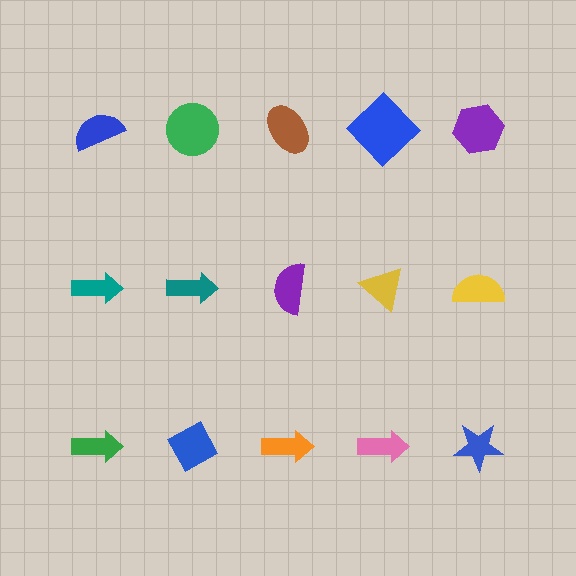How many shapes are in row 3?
5 shapes.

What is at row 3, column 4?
A pink arrow.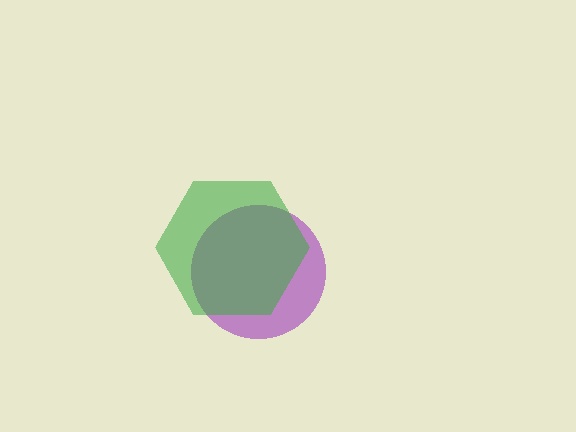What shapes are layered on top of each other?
The layered shapes are: a purple circle, a green hexagon.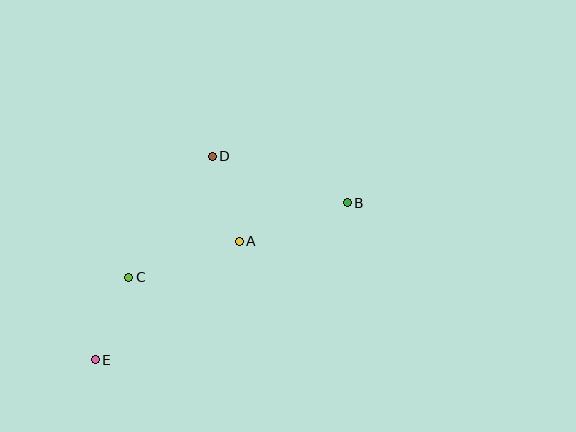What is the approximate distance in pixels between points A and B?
The distance between A and B is approximately 115 pixels.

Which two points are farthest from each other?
Points B and E are farthest from each other.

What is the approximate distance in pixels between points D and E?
The distance between D and E is approximately 235 pixels.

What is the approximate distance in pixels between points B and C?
The distance between B and C is approximately 231 pixels.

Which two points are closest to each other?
Points C and E are closest to each other.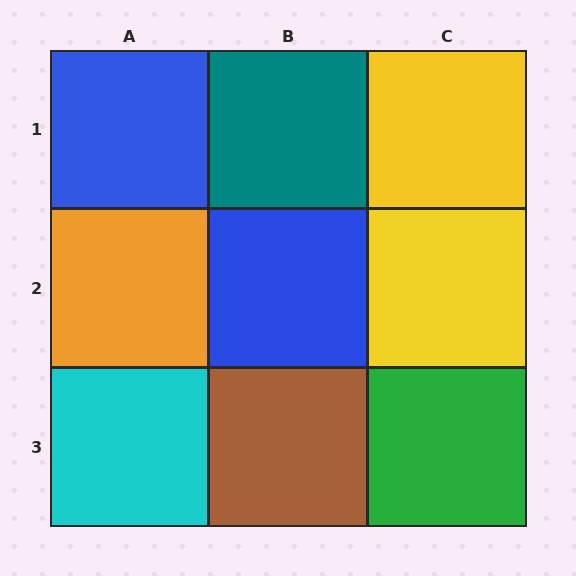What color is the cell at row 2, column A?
Orange.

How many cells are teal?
1 cell is teal.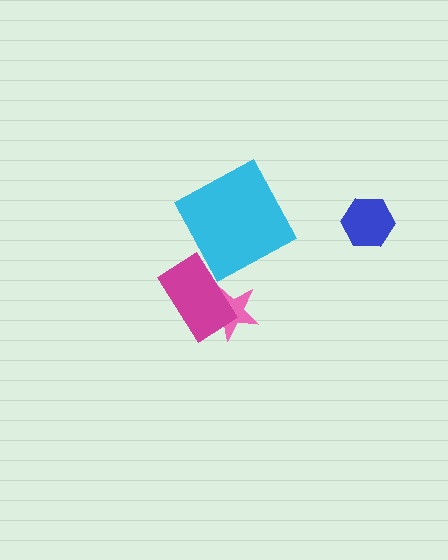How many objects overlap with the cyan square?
0 objects overlap with the cyan square.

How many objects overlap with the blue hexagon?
0 objects overlap with the blue hexagon.